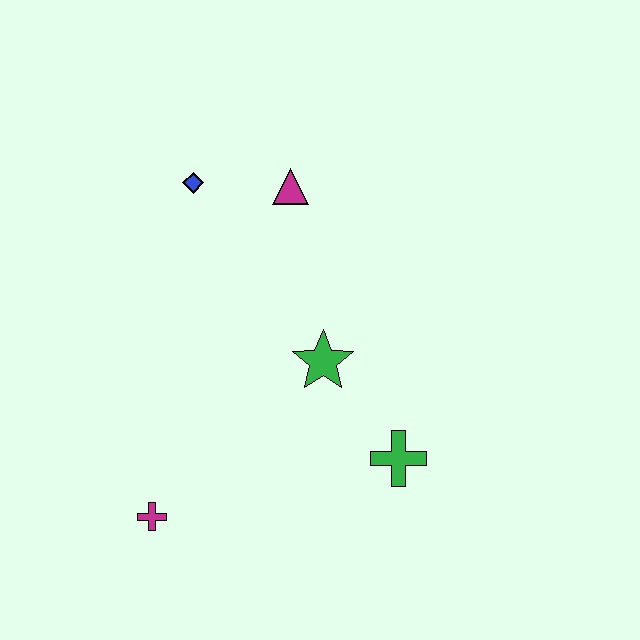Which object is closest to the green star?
The green cross is closest to the green star.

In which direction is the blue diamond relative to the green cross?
The blue diamond is above the green cross.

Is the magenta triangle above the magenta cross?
Yes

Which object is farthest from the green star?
The magenta cross is farthest from the green star.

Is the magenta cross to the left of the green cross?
Yes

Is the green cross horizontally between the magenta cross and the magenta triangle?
No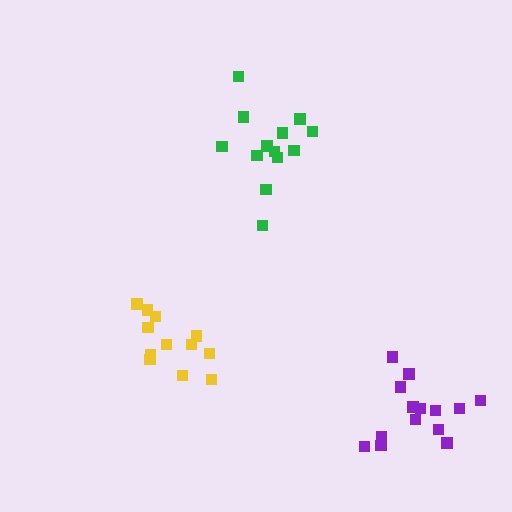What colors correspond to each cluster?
The clusters are colored: green, yellow, purple.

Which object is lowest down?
The purple cluster is bottommost.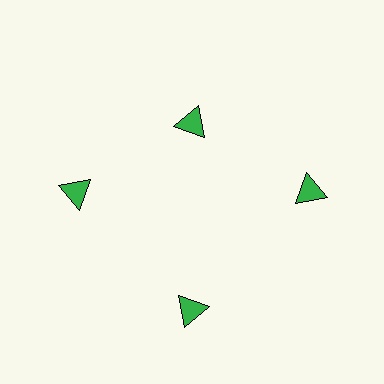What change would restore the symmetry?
The symmetry would be restored by moving it outward, back onto the ring so that all 4 triangles sit at equal angles and equal distance from the center.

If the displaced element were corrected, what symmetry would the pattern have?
It would have 4-fold rotational symmetry — the pattern would map onto itself every 90 degrees.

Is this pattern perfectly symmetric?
No. The 4 green triangles are arranged in a ring, but one element near the 12 o'clock position is pulled inward toward the center, breaking the 4-fold rotational symmetry.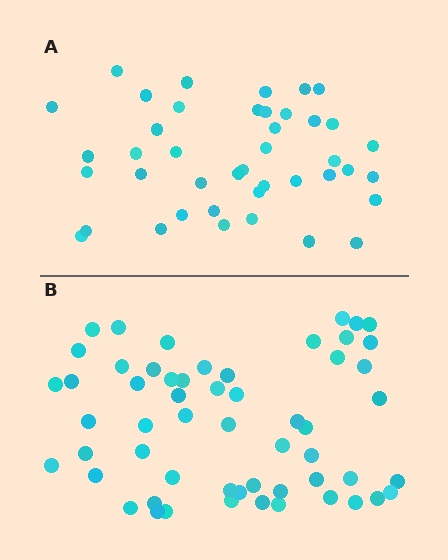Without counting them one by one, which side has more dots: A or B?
Region B (the bottom region) has more dots.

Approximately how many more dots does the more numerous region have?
Region B has approximately 15 more dots than region A.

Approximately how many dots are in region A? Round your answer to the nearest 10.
About 40 dots. (The exact count is 42, which rounds to 40.)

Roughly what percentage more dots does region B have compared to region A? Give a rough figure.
About 35% more.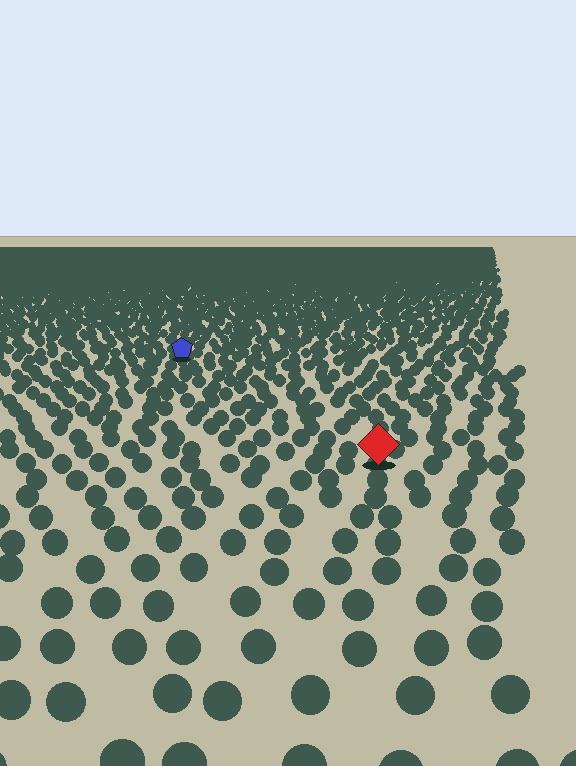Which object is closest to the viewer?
The red diamond is closest. The texture marks near it are larger and more spread out.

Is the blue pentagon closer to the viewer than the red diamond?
No. The red diamond is closer — you can tell from the texture gradient: the ground texture is coarser near it.